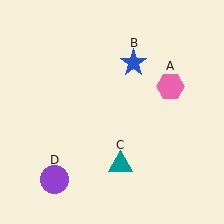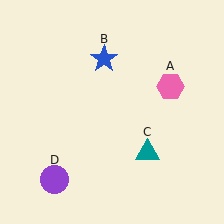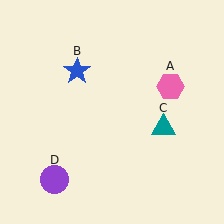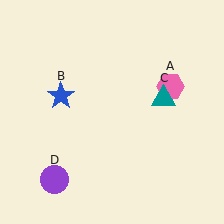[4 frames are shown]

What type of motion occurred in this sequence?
The blue star (object B), teal triangle (object C) rotated counterclockwise around the center of the scene.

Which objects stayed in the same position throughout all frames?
Pink hexagon (object A) and purple circle (object D) remained stationary.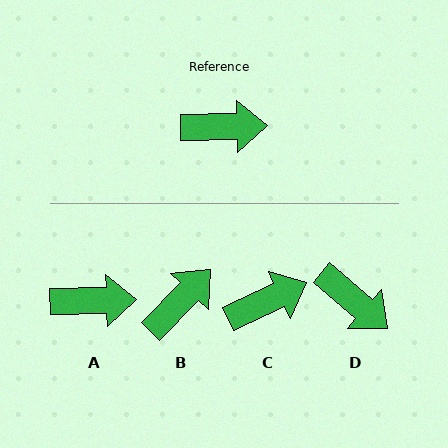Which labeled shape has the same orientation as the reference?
A.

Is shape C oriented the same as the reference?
No, it is off by about 23 degrees.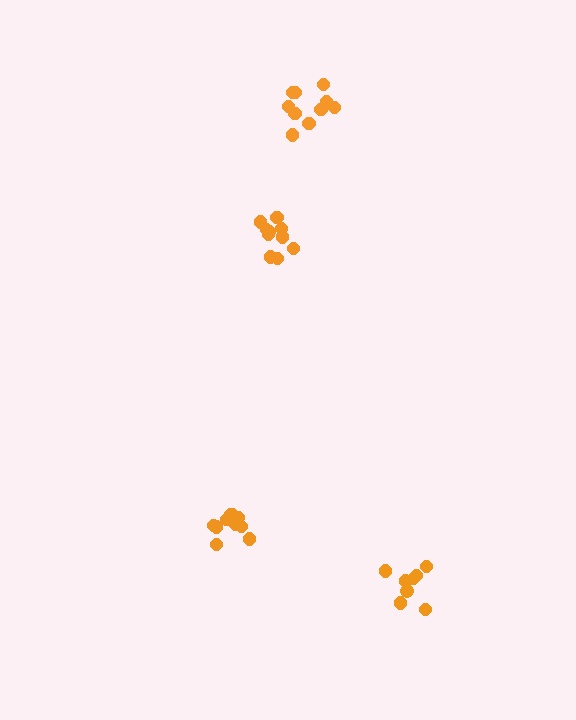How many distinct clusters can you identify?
There are 4 distinct clusters.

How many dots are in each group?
Group 1: 10 dots, Group 2: 11 dots, Group 3: 11 dots, Group 4: 8 dots (40 total).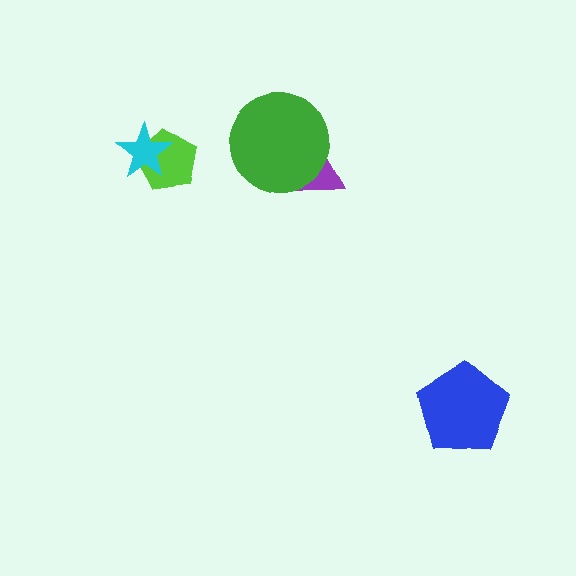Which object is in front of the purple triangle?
The green circle is in front of the purple triangle.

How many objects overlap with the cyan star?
1 object overlaps with the cyan star.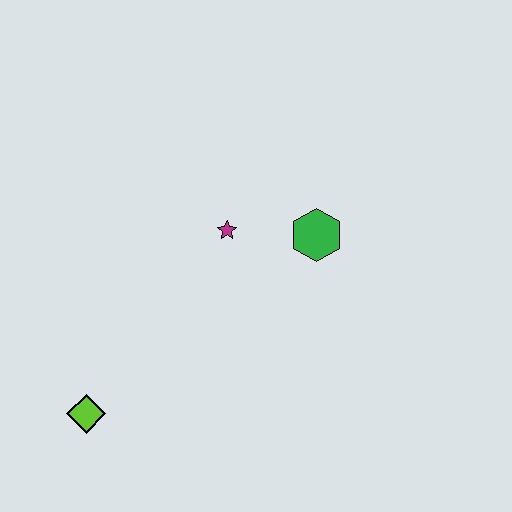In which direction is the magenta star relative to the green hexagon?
The magenta star is to the left of the green hexagon.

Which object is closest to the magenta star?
The green hexagon is closest to the magenta star.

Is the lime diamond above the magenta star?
No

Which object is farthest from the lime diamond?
The green hexagon is farthest from the lime diamond.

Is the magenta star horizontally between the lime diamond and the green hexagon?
Yes